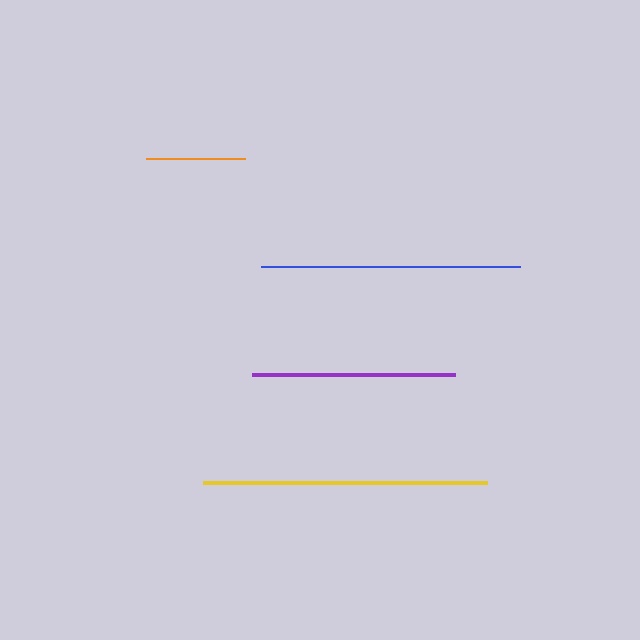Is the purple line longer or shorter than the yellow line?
The yellow line is longer than the purple line.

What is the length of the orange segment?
The orange segment is approximately 98 pixels long.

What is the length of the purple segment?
The purple segment is approximately 203 pixels long.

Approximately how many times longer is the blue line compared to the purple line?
The blue line is approximately 1.3 times the length of the purple line.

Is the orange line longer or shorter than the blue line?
The blue line is longer than the orange line.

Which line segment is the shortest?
The orange line is the shortest at approximately 98 pixels.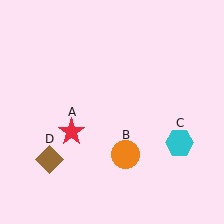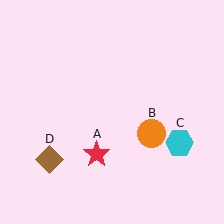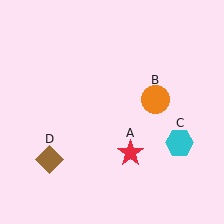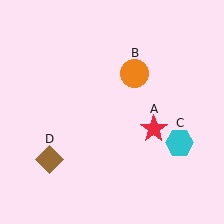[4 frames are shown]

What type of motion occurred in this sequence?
The red star (object A), orange circle (object B) rotated counterclockwise around the center of the scene.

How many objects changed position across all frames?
2 objects changed position: red star (object A), orange circle (object B).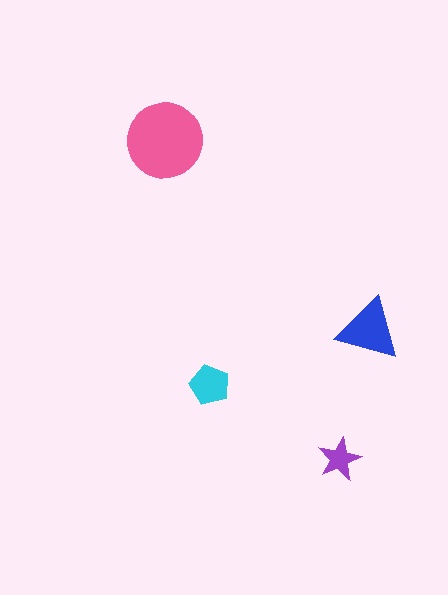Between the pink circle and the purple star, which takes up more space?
The pink circle.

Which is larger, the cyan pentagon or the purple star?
The cyan pentagon.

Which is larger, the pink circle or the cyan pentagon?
The pink circle.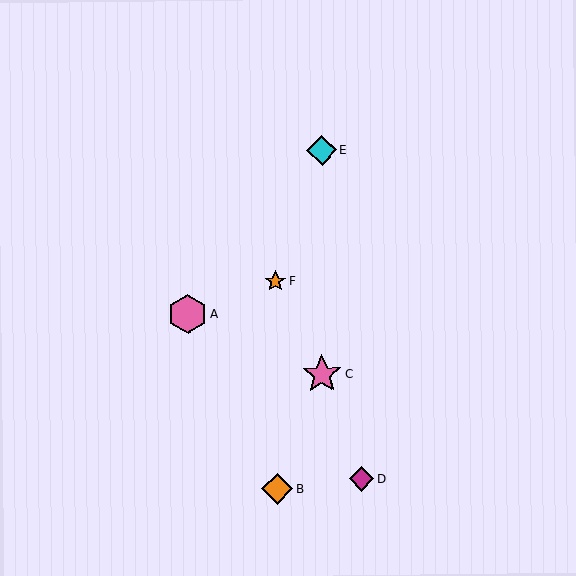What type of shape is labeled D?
Shape D is a magenta diamond.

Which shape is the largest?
The pink star (labeled C) is the largest.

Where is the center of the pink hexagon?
The center of the pink hexagon is at (188, 314).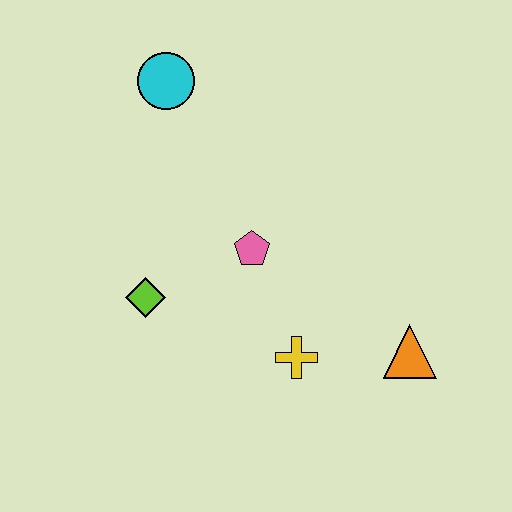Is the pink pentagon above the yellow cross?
Yes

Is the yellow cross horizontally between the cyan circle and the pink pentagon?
No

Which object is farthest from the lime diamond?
The orange triangle is farthest from the lime diamond.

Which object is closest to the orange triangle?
The yellow cross is closest to the orange triangle.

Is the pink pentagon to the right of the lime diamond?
Yes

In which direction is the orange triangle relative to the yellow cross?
The orange triangle is to the right of the yellow cross.